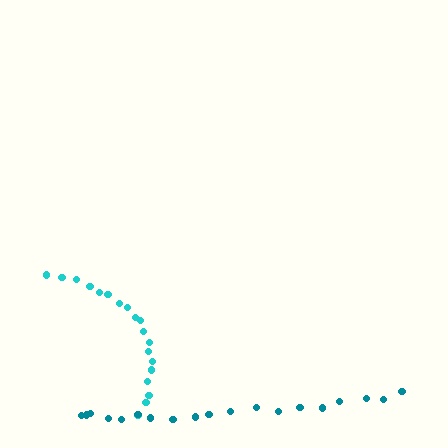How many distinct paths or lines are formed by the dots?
There are 2 distinct paths.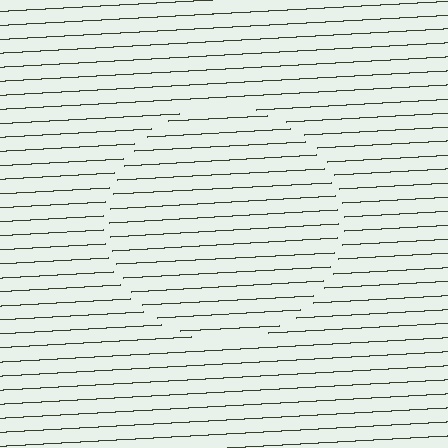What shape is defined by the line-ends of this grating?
An illusory circle. The interior of the shape contains the same grating, shifted by half a period — the contour is defined by the phase discontinuity where line-ends from the inner and outer gratings abut.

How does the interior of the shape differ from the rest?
The interior of the shape contains the same grating, shifted by half a period — the contour is defined by the phase discontinuity where line-ends from the inner and outer gratings abut.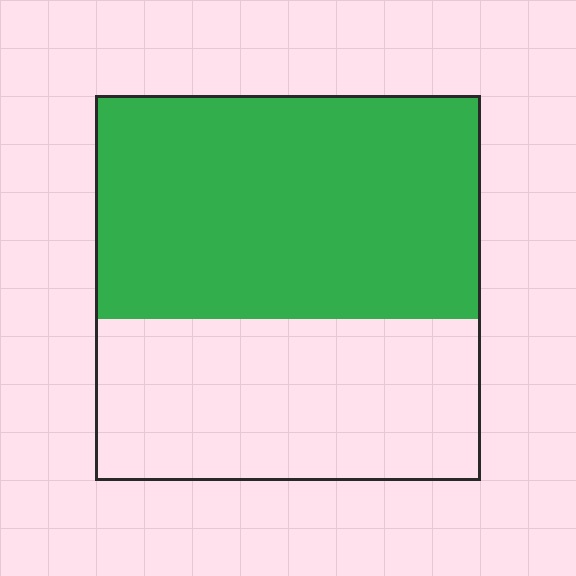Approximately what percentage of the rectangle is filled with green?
Approximately 60%.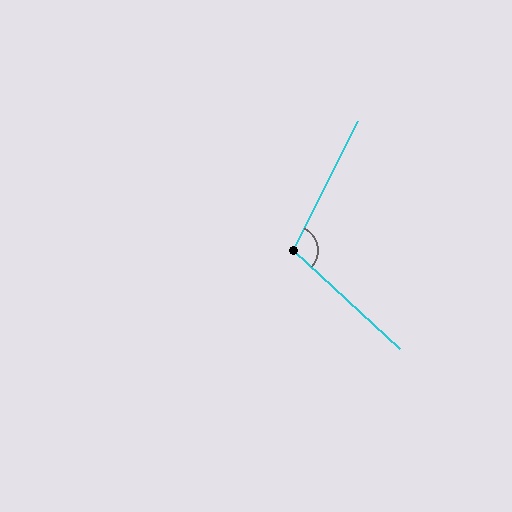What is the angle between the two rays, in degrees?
Approximately 106 degrees.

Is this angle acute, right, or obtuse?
It is obtuse.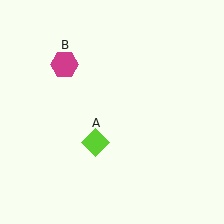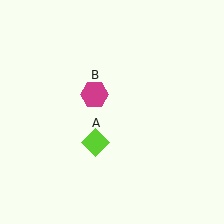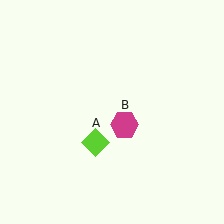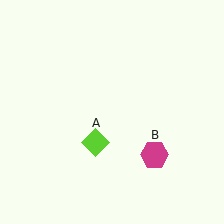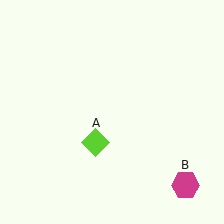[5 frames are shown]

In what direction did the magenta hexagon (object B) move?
The magenta hexagon (object B) moved down and to the right.